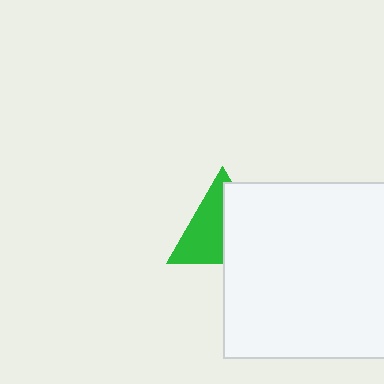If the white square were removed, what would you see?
You would see the complete green triangle.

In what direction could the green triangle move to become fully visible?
The green triangle could move left. That would shift it out from behind the white square entirely.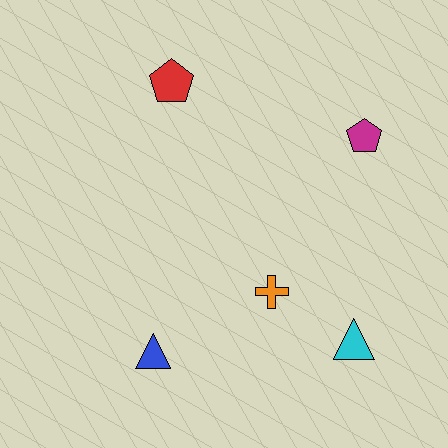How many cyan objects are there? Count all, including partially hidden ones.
There is 1 cyan object.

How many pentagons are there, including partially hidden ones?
There are 2 pentagons.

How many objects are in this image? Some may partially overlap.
There are 5 objects.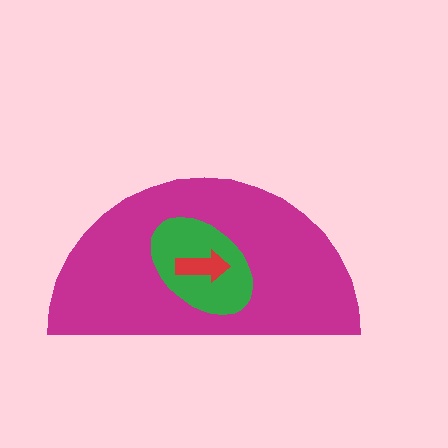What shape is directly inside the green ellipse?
The red arrow.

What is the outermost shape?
The magenta semicircle.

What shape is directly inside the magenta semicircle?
The green ellipse.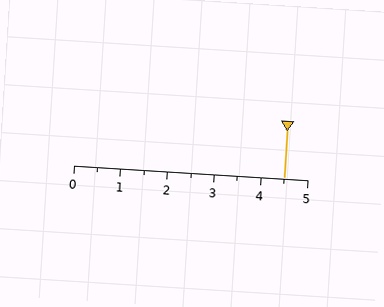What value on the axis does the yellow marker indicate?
The marker indicates approximately 4.5.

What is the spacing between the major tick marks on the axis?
The major ticks are spaced 1 apart.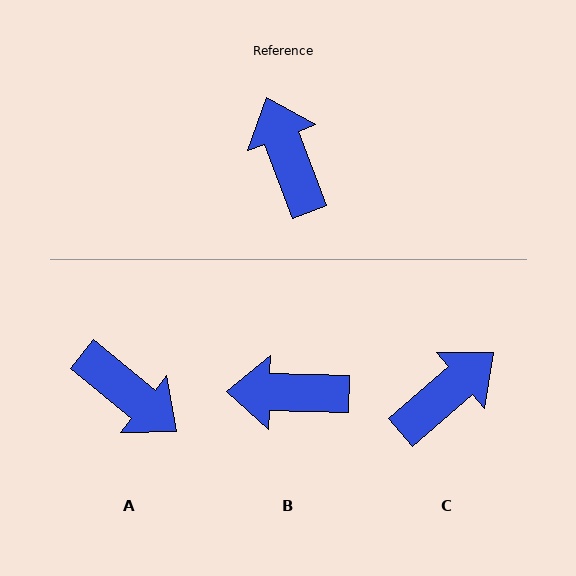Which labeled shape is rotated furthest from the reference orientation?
A, about 150 degrees away.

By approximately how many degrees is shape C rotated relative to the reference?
Approximately 70 degrees clockwise.